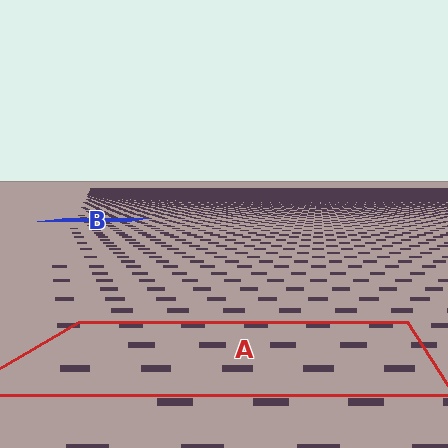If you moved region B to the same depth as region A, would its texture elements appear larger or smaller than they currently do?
They would appear larger. At a closer depth, the same texture elements are projected at a bigger on-screen size.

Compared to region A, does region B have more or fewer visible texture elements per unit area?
Region B has more texture elements per unit area — they are packed more densely because it is farther away.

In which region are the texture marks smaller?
The texture marks are smaller in region B, because it is farther away.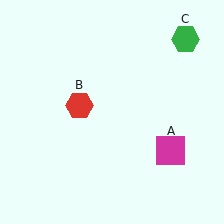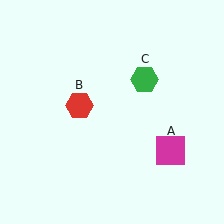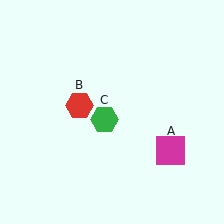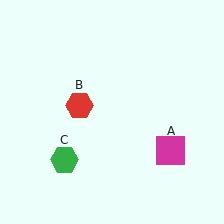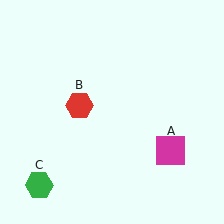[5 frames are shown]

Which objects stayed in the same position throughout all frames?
Magenta square (object A) and red hexagon (object B) remained stationary.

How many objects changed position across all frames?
1 object changed position: green hexagon (object C).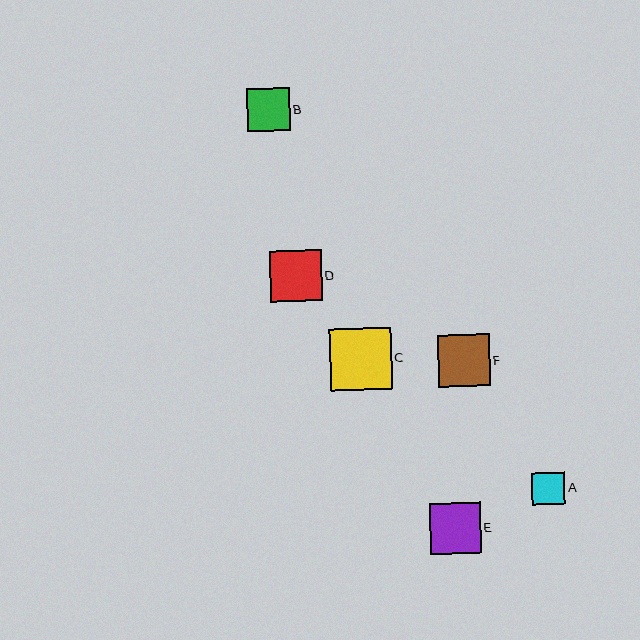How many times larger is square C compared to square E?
Square C is approximately 1.2 times the size of square E.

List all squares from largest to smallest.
From largest to smallest: C, F, D, E, B, A.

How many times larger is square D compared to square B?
Square D is approximately 1.2 times the size of square B.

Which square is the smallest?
Square A is the smallest with a size of approximately 33 pixels.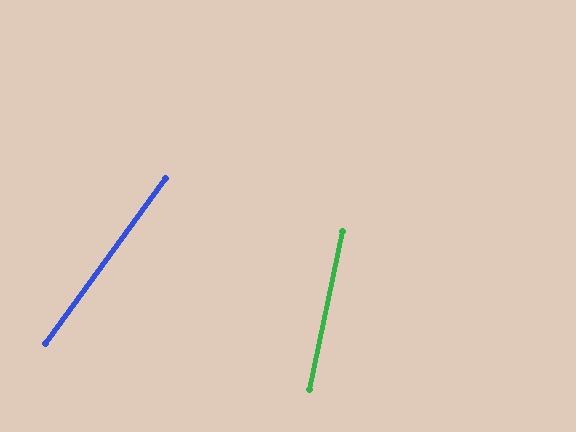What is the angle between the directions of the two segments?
Approximately 24 degrees.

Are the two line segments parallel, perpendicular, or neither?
Neither parallel nor perpendicular — they differ by about 24°.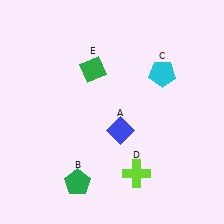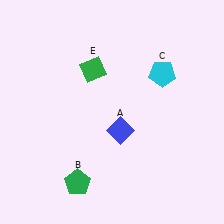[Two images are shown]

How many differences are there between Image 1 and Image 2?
There is 1 difference between the two images.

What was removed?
The lime cross (D) was removed in Image 2.